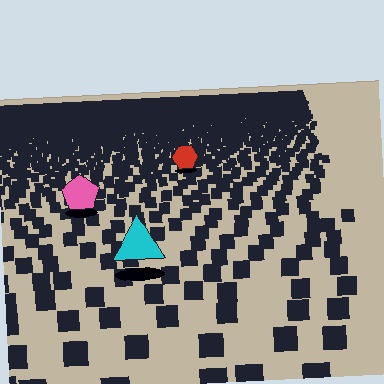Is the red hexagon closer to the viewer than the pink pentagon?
No. The pink pentagon is closer — you can tell from the texture gradient: the ground texture is coarser near it.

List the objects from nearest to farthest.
From nearest to farthest: the cyan triangle, the pink pentagon, the red hexagon.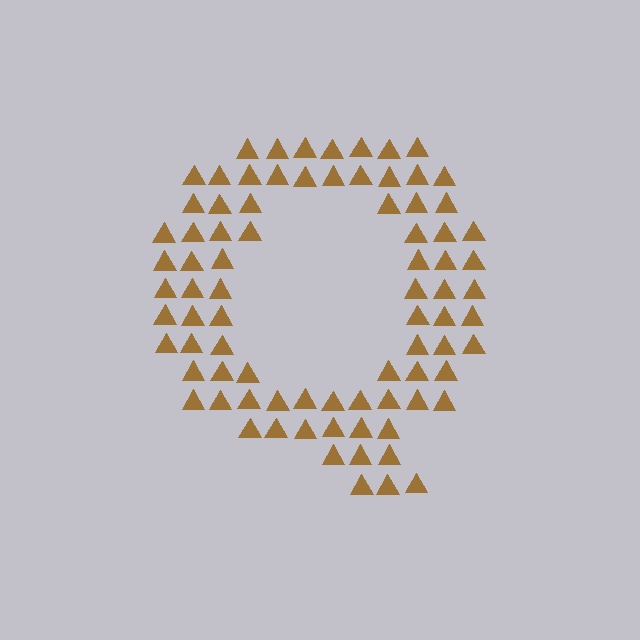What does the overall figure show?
The overall figure shows the letter Q.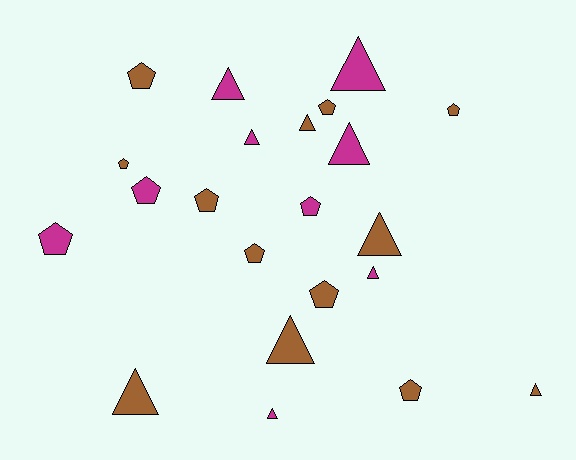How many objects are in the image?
There are 22 objects.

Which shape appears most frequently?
Pentagon, with 11 objects.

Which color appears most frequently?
Brown, with 13 objects.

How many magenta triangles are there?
There are 6 magenta triangles.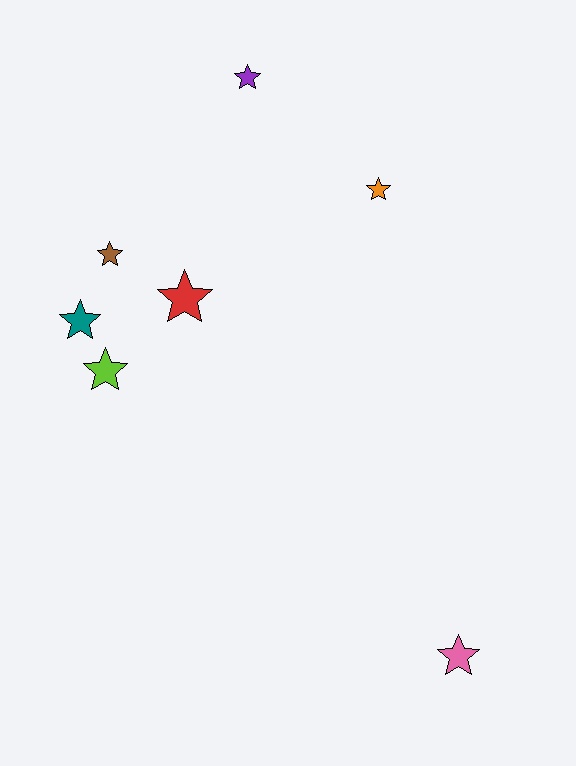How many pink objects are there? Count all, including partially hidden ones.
There is 1 pink object.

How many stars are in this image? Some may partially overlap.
There are 7 stars.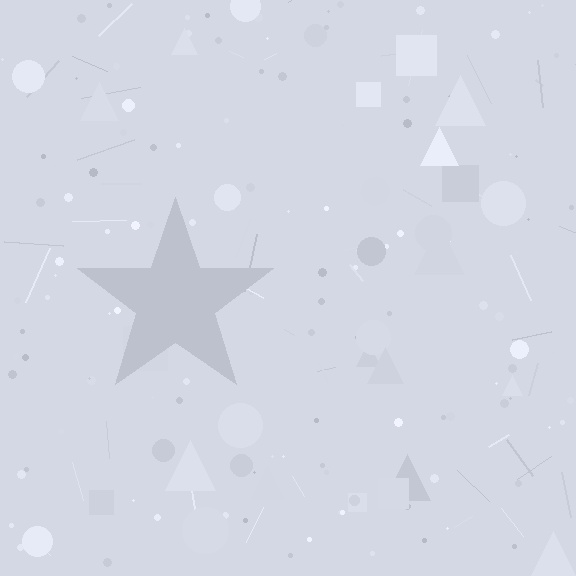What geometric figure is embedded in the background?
A star is embedded in the background.